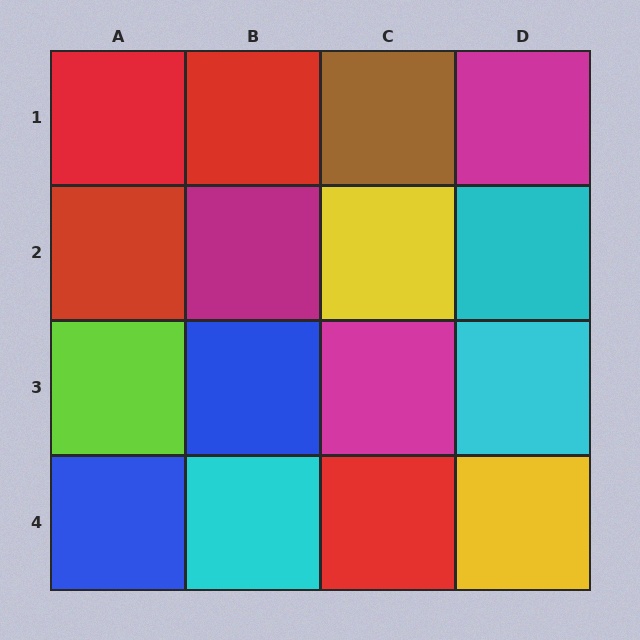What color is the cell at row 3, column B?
Blue.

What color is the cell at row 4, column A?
Blue.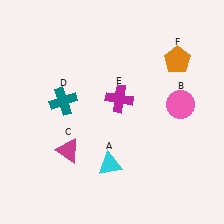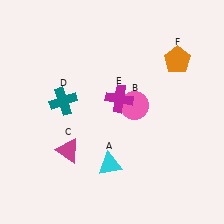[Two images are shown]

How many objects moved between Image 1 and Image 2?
1 object moved between the two images.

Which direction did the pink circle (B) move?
The pink circle (B) moved left.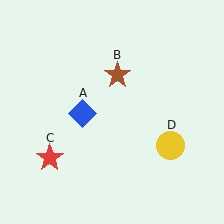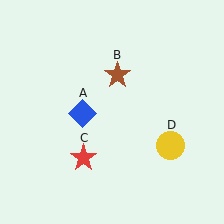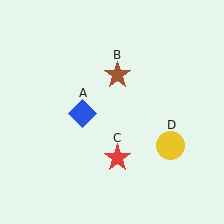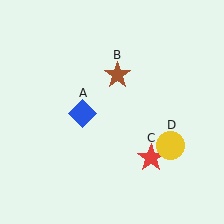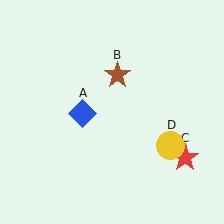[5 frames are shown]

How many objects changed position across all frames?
1 object changed position: red star (object C).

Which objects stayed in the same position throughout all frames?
Blue diamond (object A) and brown star (object B) and yellow circle (object D) remained stationary.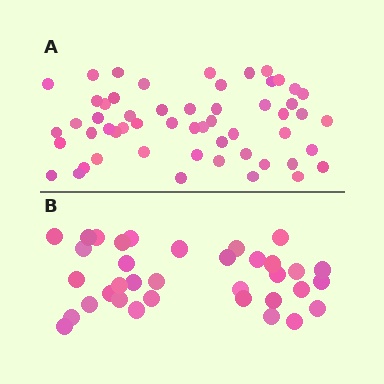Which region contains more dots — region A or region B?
Region A (the top region) has more dots.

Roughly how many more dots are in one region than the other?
Region A has approximately 20 more dots than region B.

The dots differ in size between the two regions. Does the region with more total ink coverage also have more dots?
No. Region B has more total ink coverage because its dots are larger, but region A actually contains more individual dots. Total area can be misleading — the number of items is what matters here.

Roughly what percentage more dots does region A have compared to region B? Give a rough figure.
About 55% more.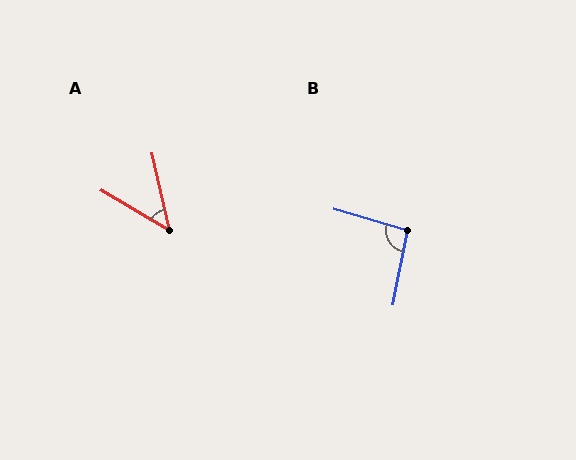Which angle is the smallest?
A, at approximately 47 degrees.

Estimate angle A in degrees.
Approximately 47 degrees.